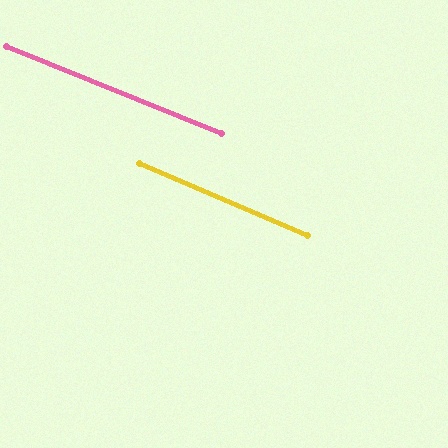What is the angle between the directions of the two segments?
Approximately 1 degree.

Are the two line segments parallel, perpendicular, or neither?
Parallel — their directions differ by only 1.0°.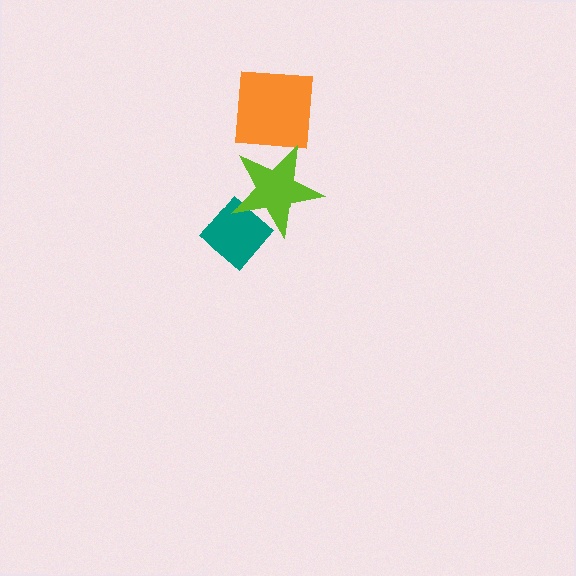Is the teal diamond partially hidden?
Yes, it is partially covered by another shape.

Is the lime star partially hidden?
No, no other shape covers it.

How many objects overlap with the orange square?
0 objects overlap with the orange square.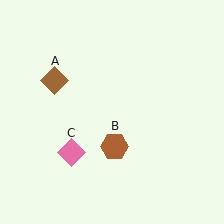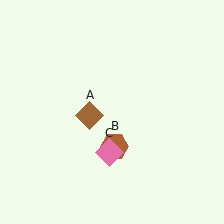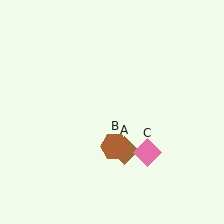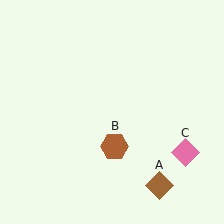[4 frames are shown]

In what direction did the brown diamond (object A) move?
The brown diamond (object A) moved down and to the right.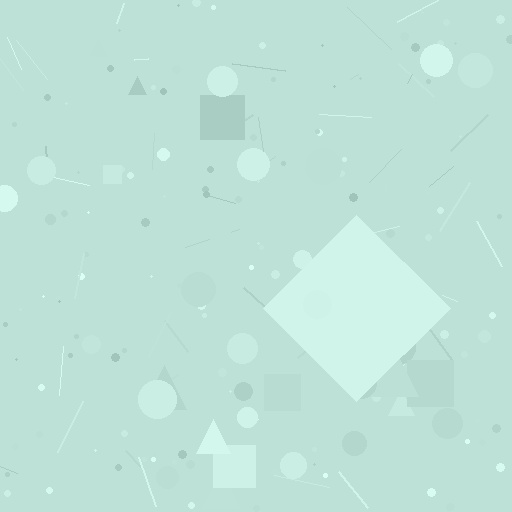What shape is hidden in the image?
A diamond is hidden in the image.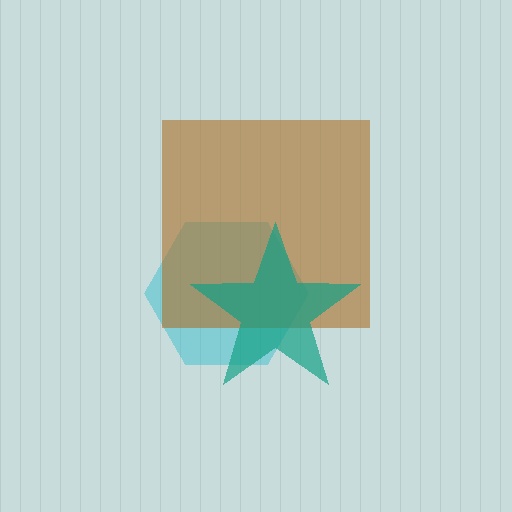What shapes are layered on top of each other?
The layered shapes are: a cyan hexagon, a brown square, a teal star.